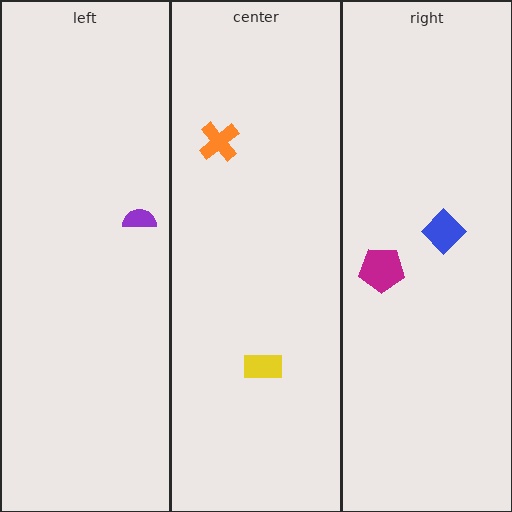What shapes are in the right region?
The blue diamond, the magenta pentagon.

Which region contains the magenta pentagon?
The right region.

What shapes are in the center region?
The orange cross, the yellow rectangle.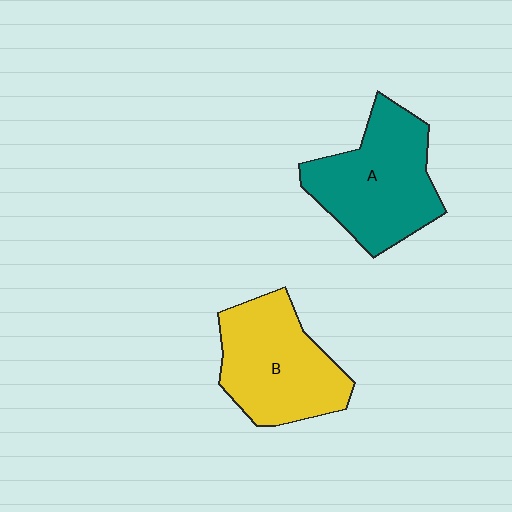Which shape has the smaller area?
Shape B (yellow).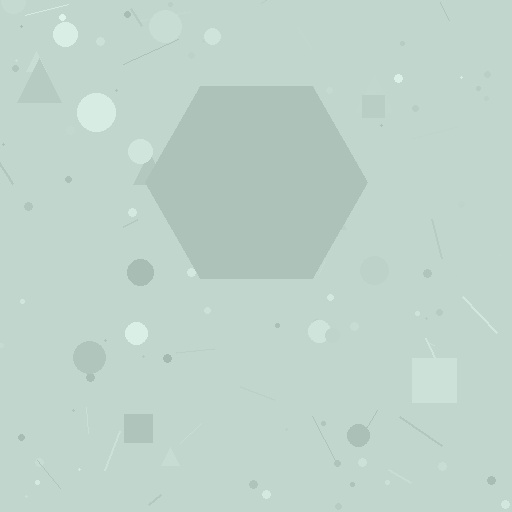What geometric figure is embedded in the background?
A hexagon is embedded in the background.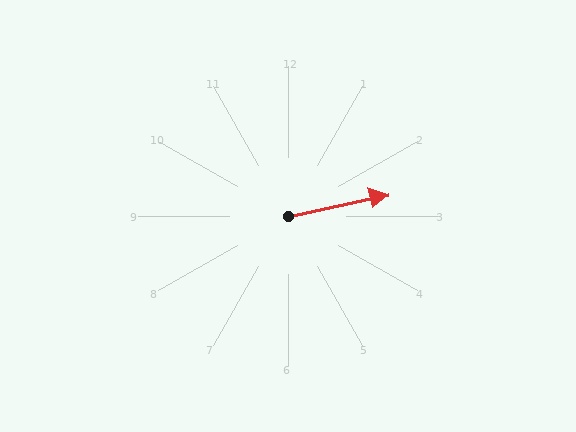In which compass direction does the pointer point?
East.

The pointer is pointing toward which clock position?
Roughly 3 o'clock.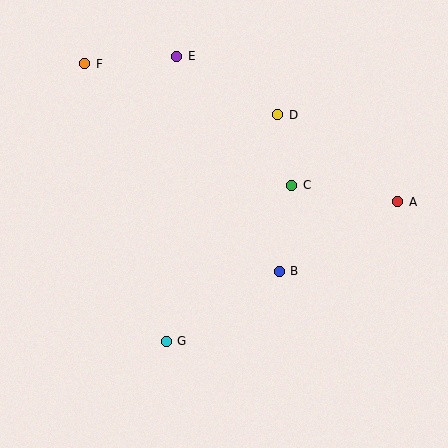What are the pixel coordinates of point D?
Point D is at (278, 115).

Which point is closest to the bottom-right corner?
Point B is closest to the bottom-right corner.